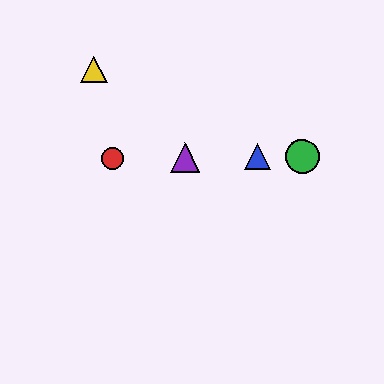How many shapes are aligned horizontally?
4 shapes (the red circle, the blue triangle, the green circle, the purple triangle) are aligned horizontally.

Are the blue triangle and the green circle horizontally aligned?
Yes, both are at y≈157.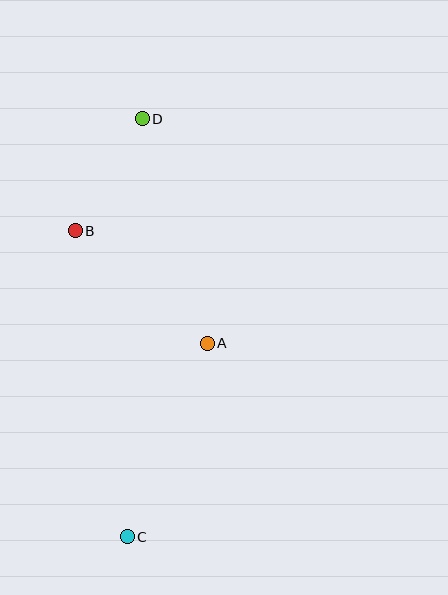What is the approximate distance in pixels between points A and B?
The distance between A and B is approximately 174 pixels.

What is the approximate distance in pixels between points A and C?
The distance between A and C is approximately 210 pixels.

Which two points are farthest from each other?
Points C and D are farthest from each other.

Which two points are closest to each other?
Points B and D are closest to each other.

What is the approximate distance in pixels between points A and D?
The distance between A and D is approximately 234 pixels.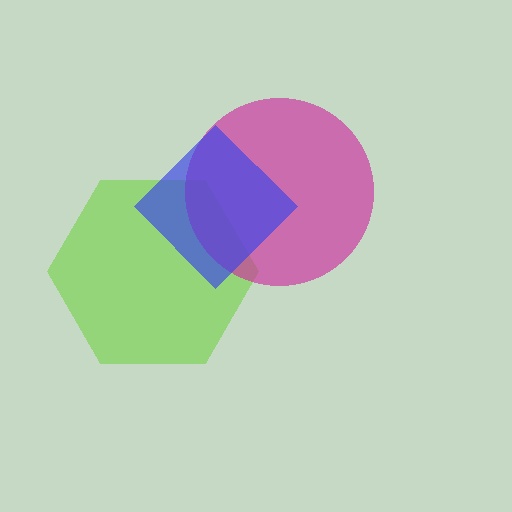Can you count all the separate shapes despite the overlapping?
Yes, there are 3 separate shapes.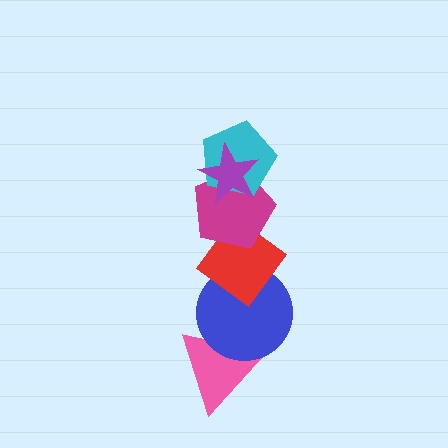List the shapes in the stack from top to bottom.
From top to bottom: the purple star, the cyan pentagon, the magenta pentagon, the red diamond, the blue circle, the pink triangle.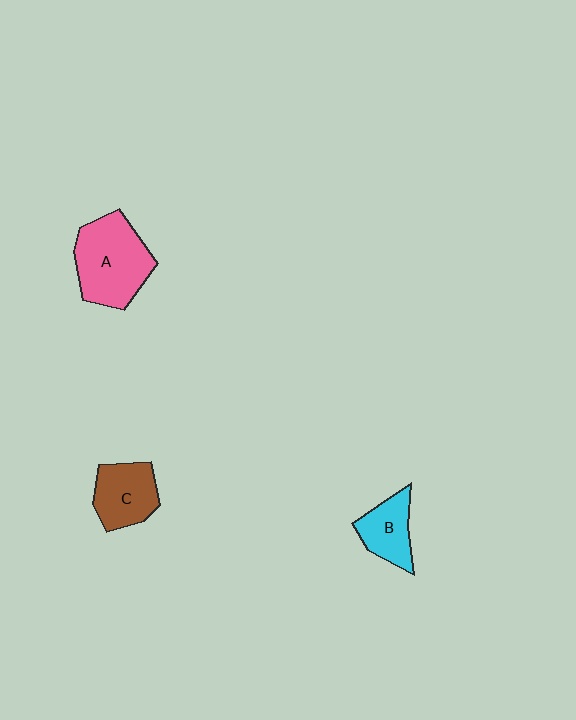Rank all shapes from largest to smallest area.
From largest to smallest: A (pink), C (brown), B (cyan).